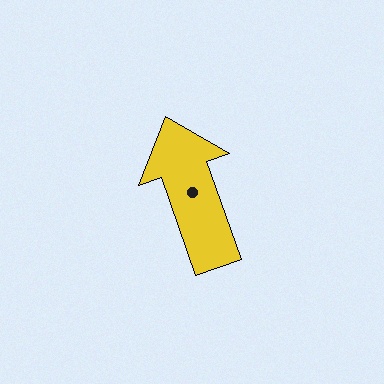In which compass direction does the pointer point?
North.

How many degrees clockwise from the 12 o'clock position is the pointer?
Approximately 341 degrees.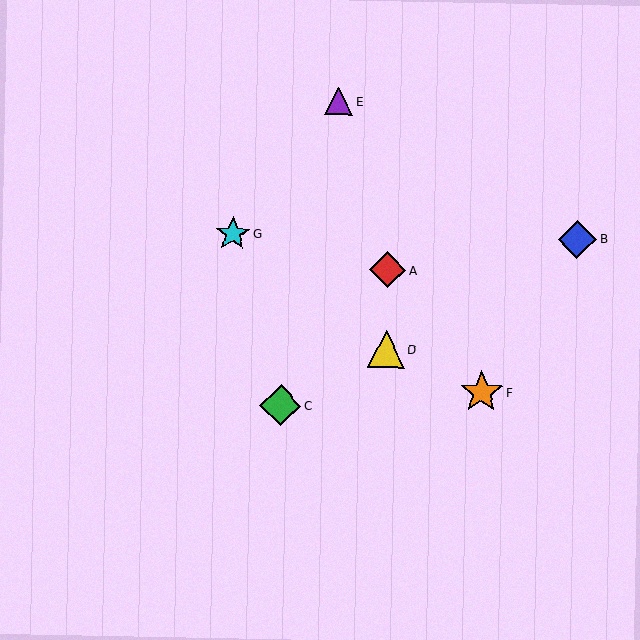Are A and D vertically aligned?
Yes, both are at x≈388.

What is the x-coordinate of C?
Object C is at x≈280.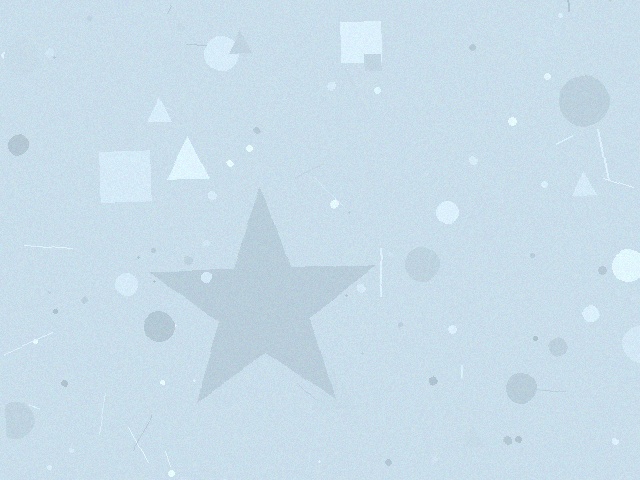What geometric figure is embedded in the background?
A star is embedded in the background.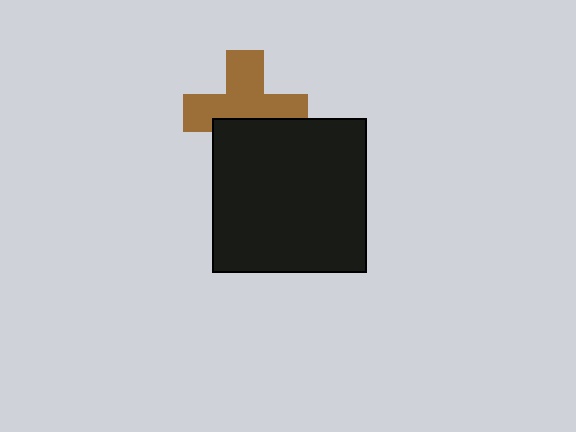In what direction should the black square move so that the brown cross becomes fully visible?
The black square should move down. That is the shortest direction to clear the overlap and leave the brown cross fully visible.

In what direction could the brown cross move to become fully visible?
The brown cross could move up. That would shift it out from behind the black square entirely.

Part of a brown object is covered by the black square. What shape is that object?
It is a cross.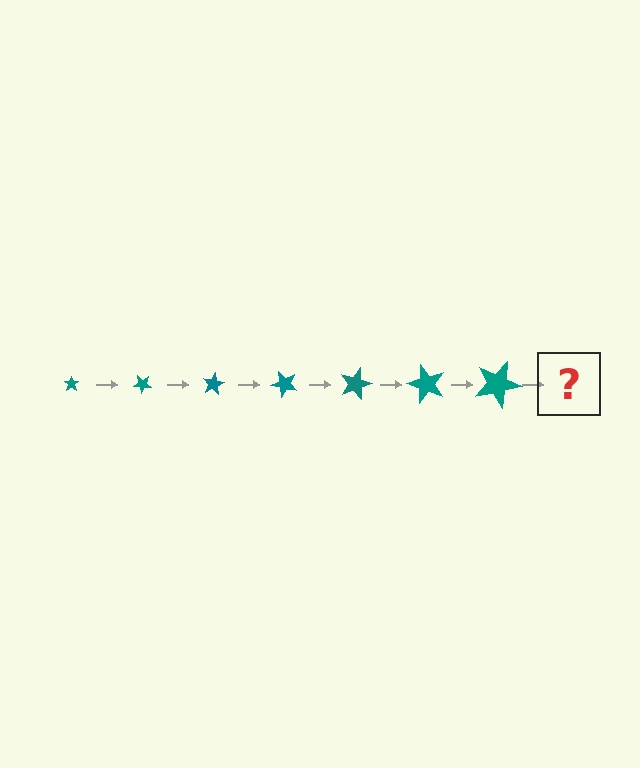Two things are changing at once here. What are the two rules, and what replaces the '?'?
The two rules are that the star grows larger each step and it rotates 40 degrees each step. The '?' should be a star, larger than the previous one and rotated 280 degrees from the start.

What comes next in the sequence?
The next element should be a star, larger than the previous one and rotated 280 degrees from the start.